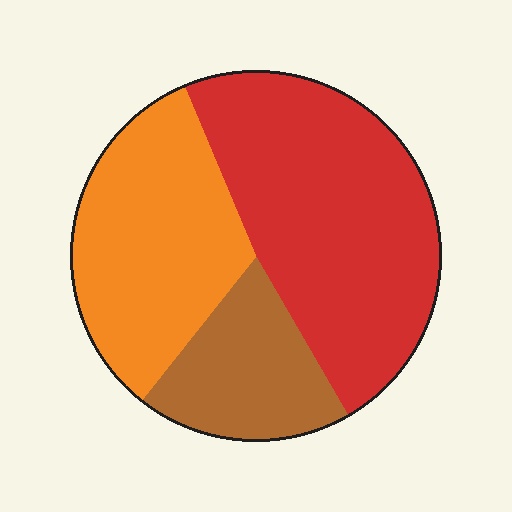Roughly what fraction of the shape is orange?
Orange covers around 35% of the shape.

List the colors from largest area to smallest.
From largest to smallest: red, orange, brown.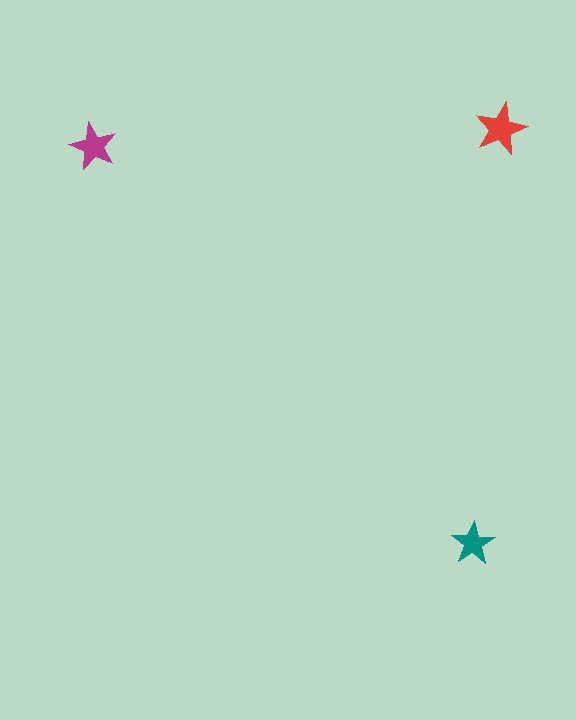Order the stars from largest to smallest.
the red one, the magenta one, the teal one.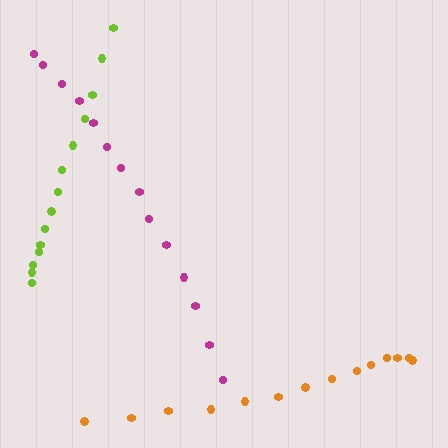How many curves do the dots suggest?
There are 3 distinct paths.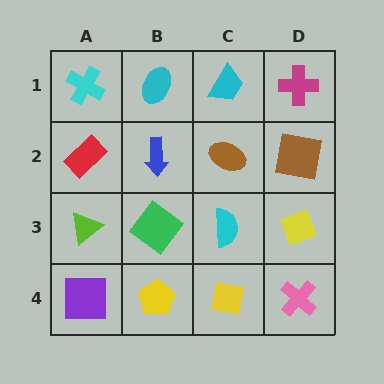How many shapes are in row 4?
4 shapes.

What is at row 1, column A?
A cyan cross.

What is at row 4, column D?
A pink cross.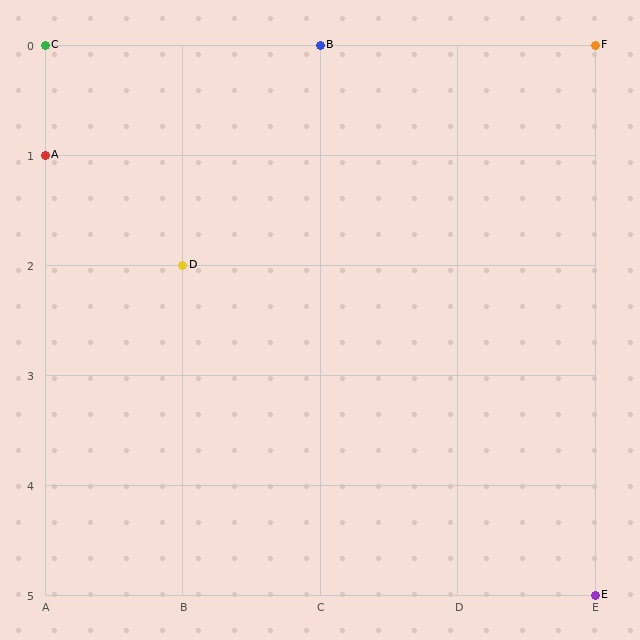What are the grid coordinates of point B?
Point B is at grid coordinates (C, 0).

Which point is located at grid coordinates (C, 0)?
Point B is at (C, 0).